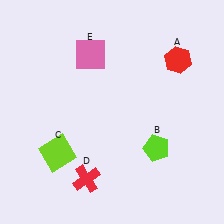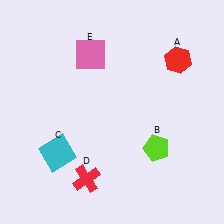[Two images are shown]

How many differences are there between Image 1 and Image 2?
There is 1 difference between the two images.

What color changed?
The square (C) changed from lime in Image 1 to cyan in Image 2.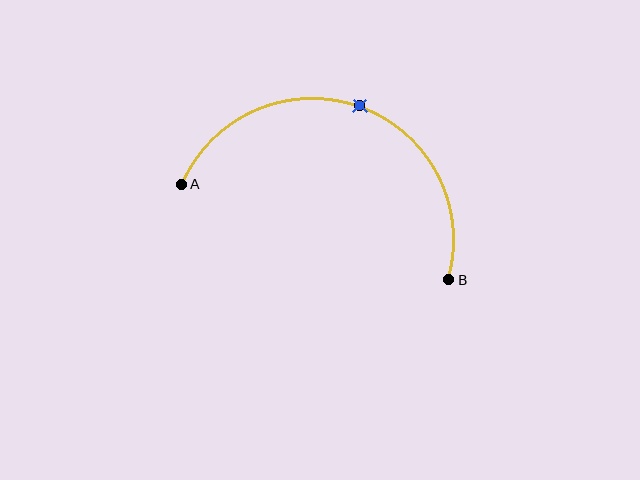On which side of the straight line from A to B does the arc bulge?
The arc bulges above the straight line connecting A and B.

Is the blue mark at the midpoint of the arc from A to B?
Yes. The blue mark lies on the arc at equal arc-length from both A and B — it is the arc midpoint.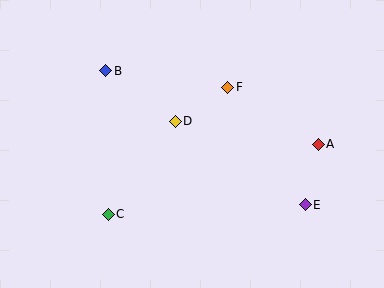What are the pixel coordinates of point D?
Point D is at (175, 121).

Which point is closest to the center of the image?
Point D at (175, 121) is closest to the center.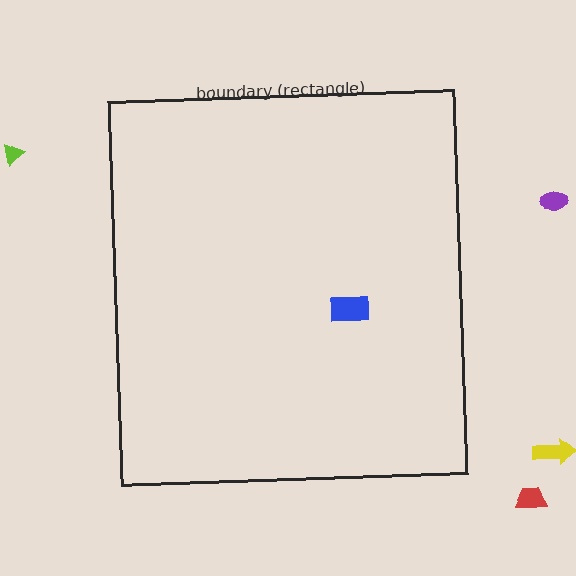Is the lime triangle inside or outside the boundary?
Outside.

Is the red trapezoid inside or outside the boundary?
Outside.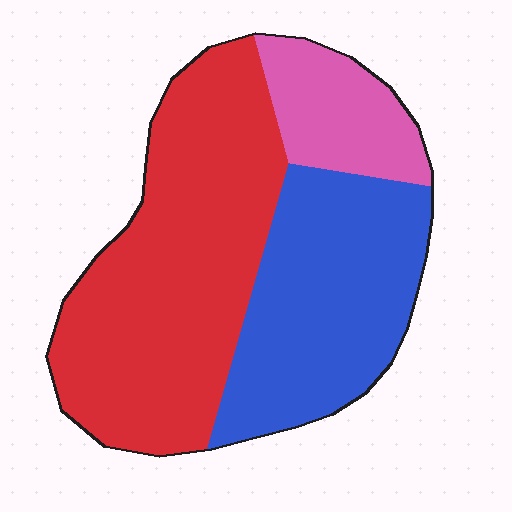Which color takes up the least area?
Pink, at roughly 15%.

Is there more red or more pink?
Red.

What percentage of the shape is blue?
Blue covers about 35% of the shape.